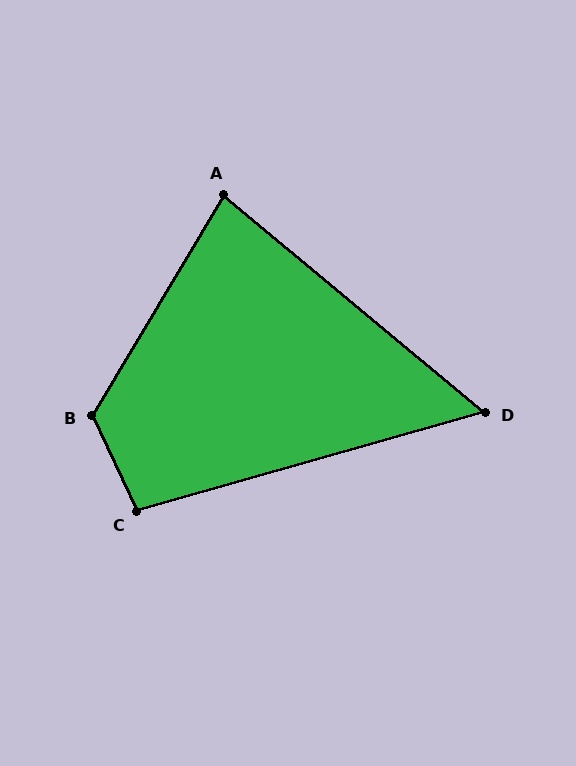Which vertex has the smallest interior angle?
D, at approximately 56 degrees.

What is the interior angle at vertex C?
Approximately 99 degrees (obtuse).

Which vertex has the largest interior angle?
B, at approximately 124 degrees.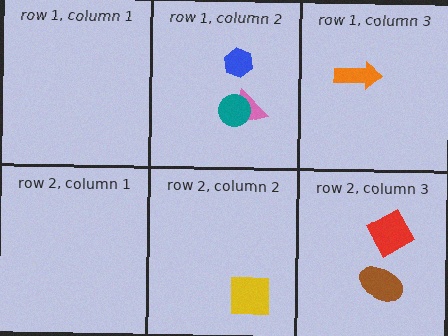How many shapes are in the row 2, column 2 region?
1.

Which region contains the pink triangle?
The row 1, column 2 region.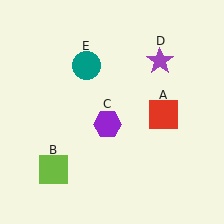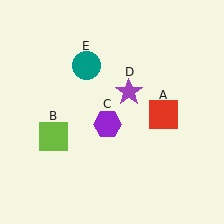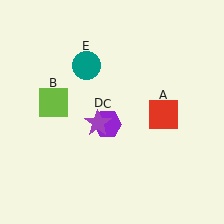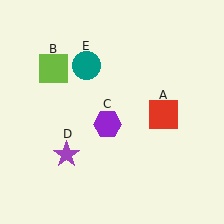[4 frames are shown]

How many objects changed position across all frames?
2 objects changed position: lime square (object B), purple star (object D).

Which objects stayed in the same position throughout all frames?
Red square (object A) and purple hexagon (object C) and teal circle (object E) remained stationary.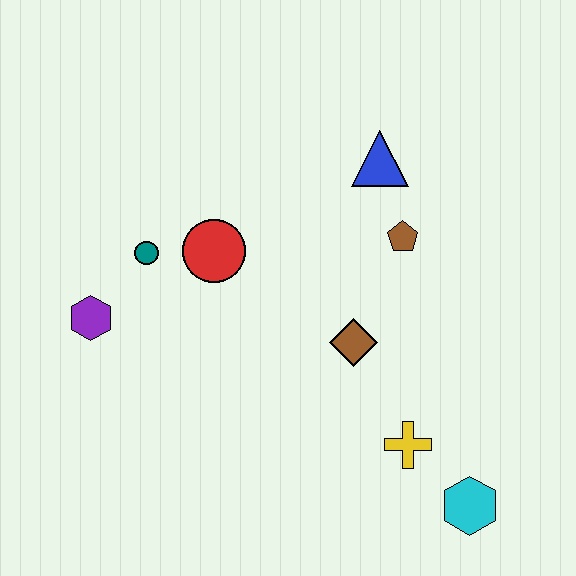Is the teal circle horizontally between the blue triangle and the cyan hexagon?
No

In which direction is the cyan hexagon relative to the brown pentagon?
The cyan hexagon is below the brown pentagon.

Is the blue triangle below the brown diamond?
No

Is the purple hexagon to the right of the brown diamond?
No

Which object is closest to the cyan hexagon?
The yellow cross is closest to the cyan hexagon.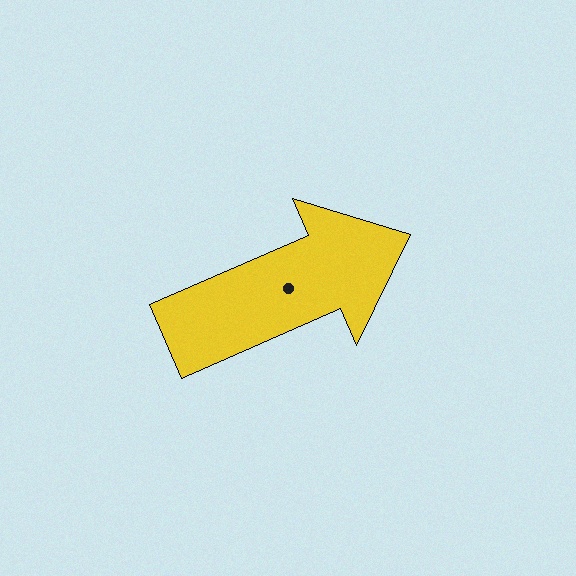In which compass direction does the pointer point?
Northeast.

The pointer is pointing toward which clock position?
Roughly 2 o'clock.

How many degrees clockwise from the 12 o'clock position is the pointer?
Approximately 66 degrees.